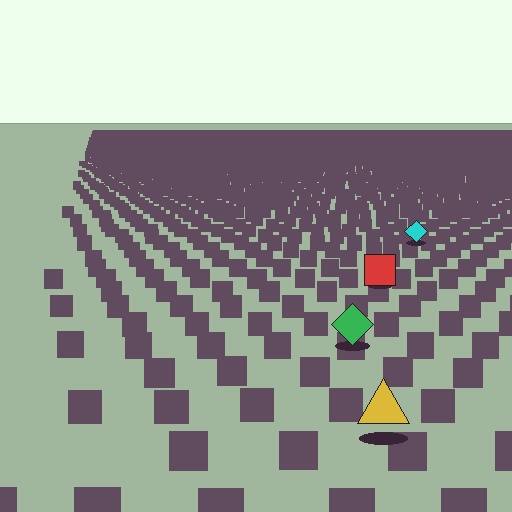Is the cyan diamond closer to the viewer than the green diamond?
No. The green diamond is closer — you can tell from the texture gradient: the ground texture is coarser near it.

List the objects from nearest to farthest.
From nearest to farthest: the yellow triangle, the green diamond, the red square, the cyan diamond.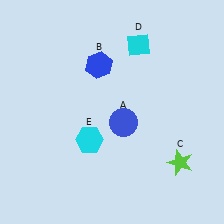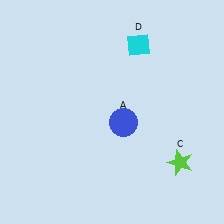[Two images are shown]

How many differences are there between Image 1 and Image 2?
There are 2 differences between the two images.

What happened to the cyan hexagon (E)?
The cyan hexagon (E) was removed in Image 2. It was in the bottom-left area of Image 1.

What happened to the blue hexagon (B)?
The blue hexagon (B) was removed in Image 2. It was in the top-left area of Image 1.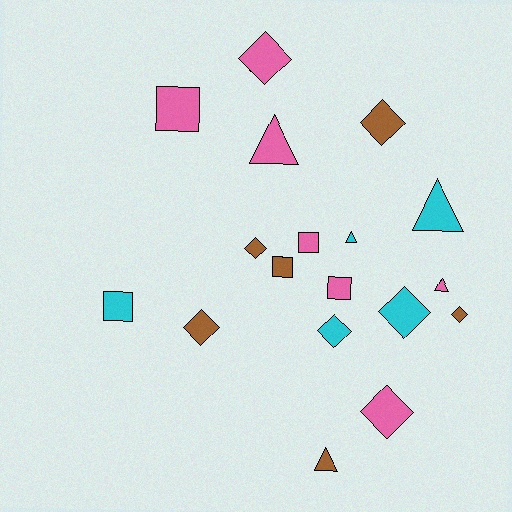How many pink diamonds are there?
There are 2 pink diamonds.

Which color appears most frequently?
Pink, with 7 objects.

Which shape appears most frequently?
Diamond, with 8 objects.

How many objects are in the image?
There are 18 objects.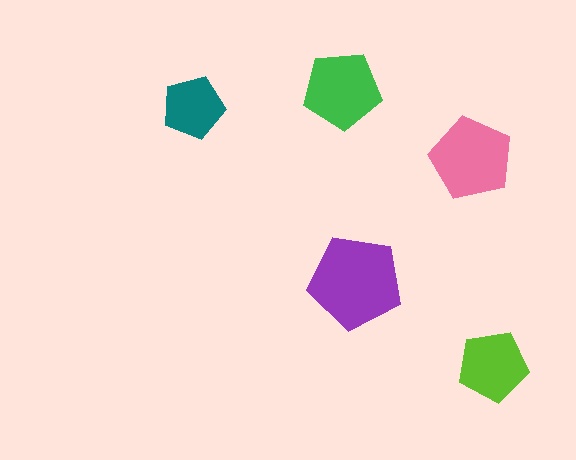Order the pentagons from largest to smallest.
the purple one, the pink one, the green one, the lime one, the teal one.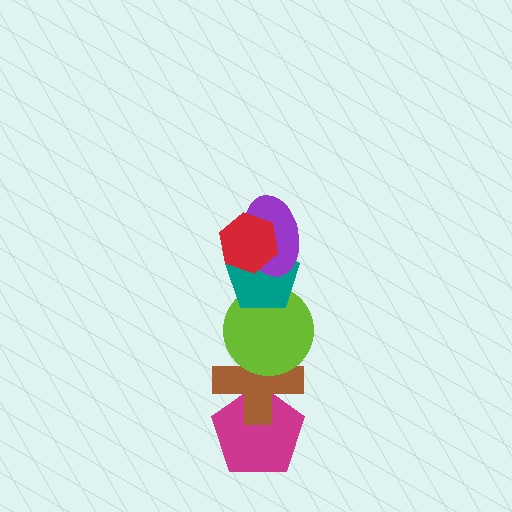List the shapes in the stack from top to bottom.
From top to bottom: the red hexagon, the purple ellipse, the teal pentagon, the lime circle, the brown cross, the magenta pentagon.